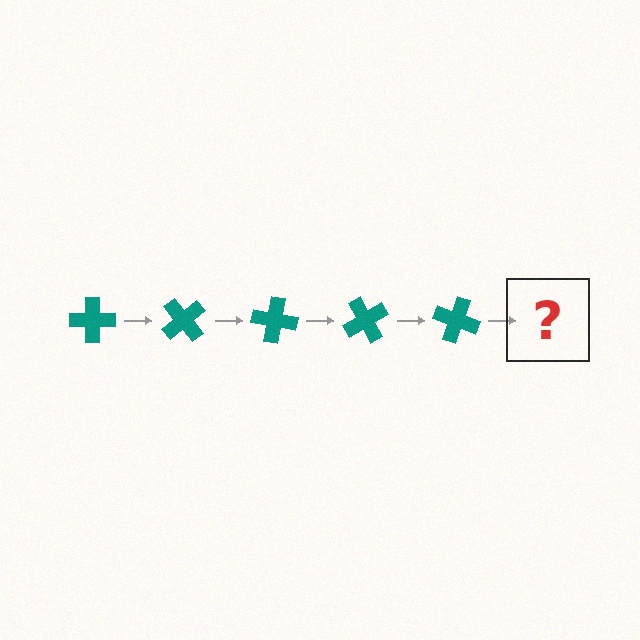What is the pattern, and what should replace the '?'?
The pattern is that the cross rotates 50 degrees each step. The '?' should be a teal cross rotated 250 degrees.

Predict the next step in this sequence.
The next step is a teal cross rotated 250 degrees.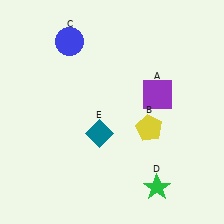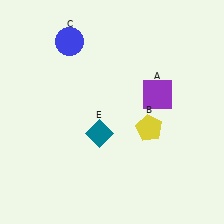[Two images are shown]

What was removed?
The green star (D) was removed in Image 2.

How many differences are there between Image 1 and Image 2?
There is 1 difference between the two images.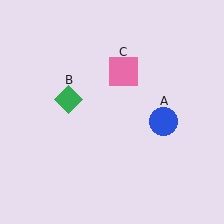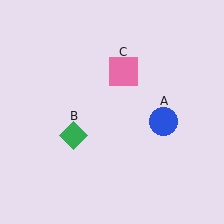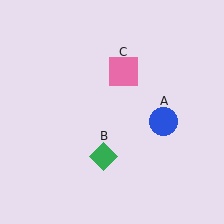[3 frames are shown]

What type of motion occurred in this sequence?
The green diamond (object B) rotated counterclockwise around the center of the scene.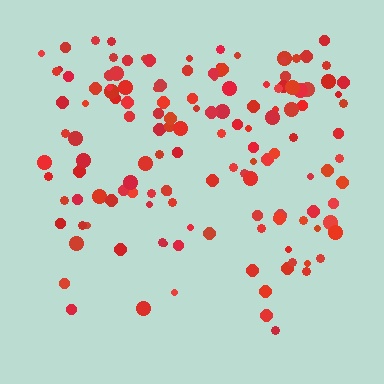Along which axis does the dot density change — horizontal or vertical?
Vertical.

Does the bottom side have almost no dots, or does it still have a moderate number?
Still a moderate number, just noticeably fewer than the top.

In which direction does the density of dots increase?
From bottom to top, with the top side densest.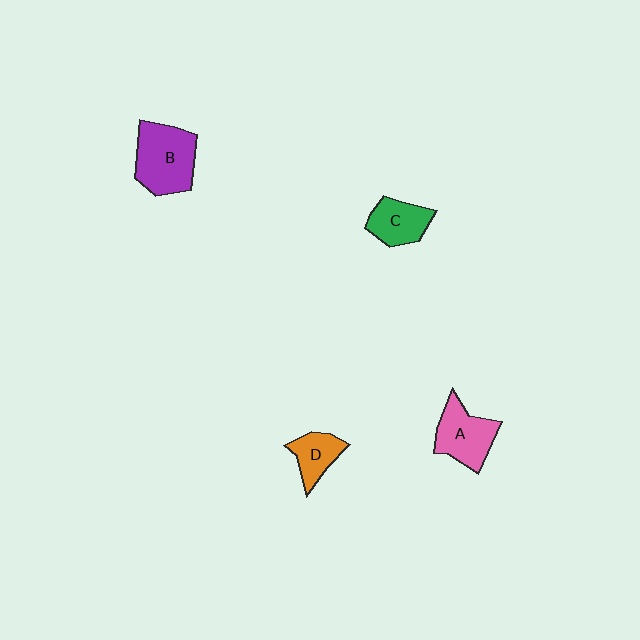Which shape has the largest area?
Shape B (purple).